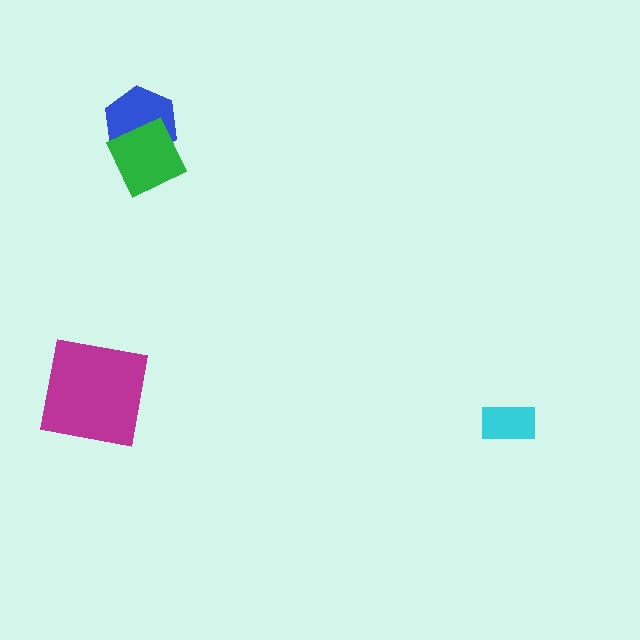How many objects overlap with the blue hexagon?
1 object overlaps with the blue hexagon.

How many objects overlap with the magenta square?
0 objects overlap with the magenta square.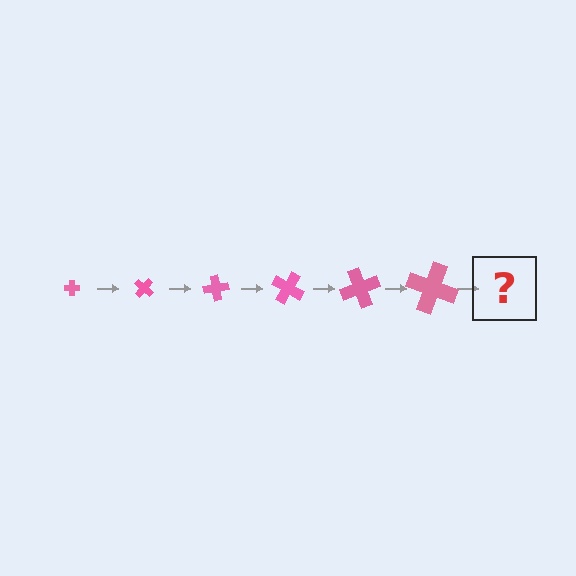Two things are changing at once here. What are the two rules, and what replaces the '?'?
The two rules are that the cross grows larger each step and it rotates 40 degrees each step. The '?' should be a cross, larger than the previous one and rotated 240 degrees from the start.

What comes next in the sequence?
The next element should be a cross, larger than the previous one and rotated 240 degrees from the start.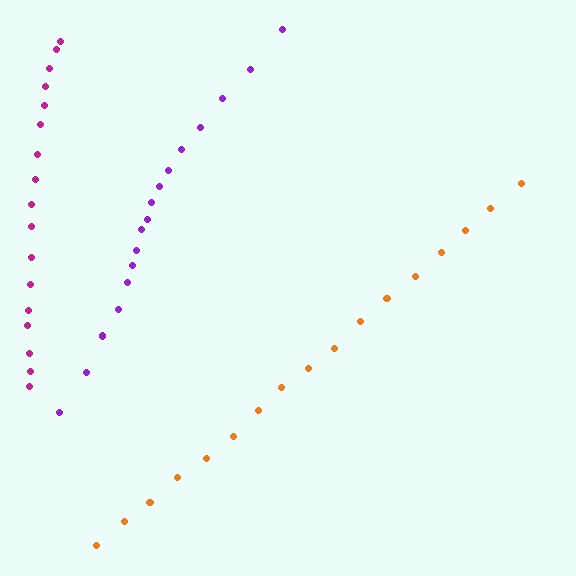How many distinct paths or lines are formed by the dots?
There are 3 distinct paths.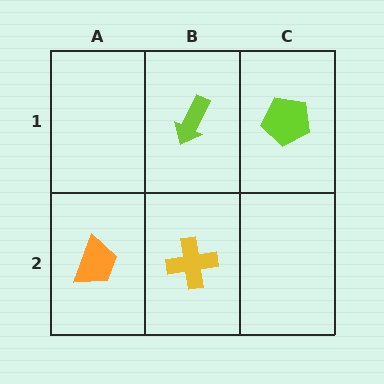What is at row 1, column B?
A lime arrow.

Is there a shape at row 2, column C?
No, that cell is empty.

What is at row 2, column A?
An orange trapezoid.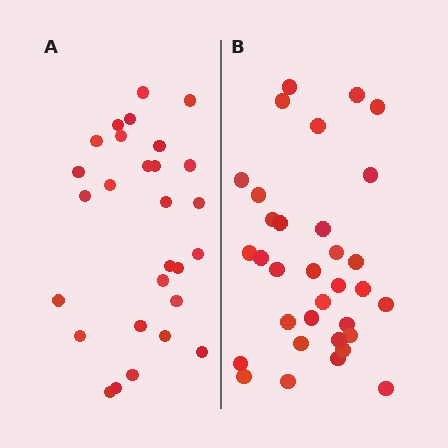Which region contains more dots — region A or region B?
Region B (the right region) has more dots.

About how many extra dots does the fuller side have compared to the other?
Region B has about 5 more dots than region A.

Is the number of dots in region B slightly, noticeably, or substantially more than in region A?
Region B has only slightly more — the two regions are fairly close. The ratio is roughly 1.2 to 1.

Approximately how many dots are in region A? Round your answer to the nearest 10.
About 30 dots. (The exact count is 28, which rounds to 30.)